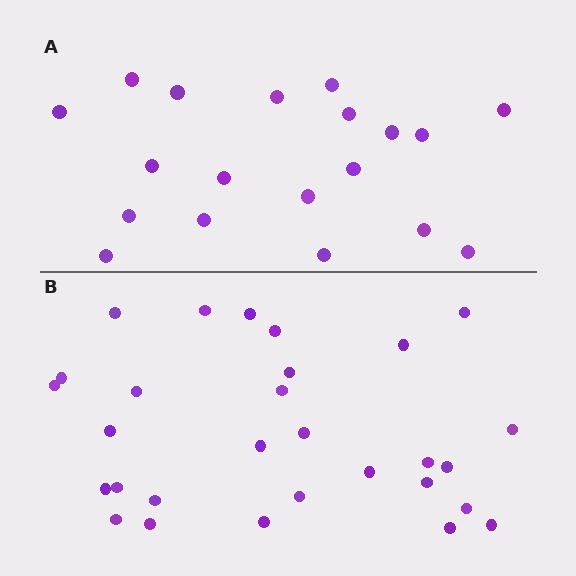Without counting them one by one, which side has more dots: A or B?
Region B (the bottom region) has more dots.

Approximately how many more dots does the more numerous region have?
Region B has roughly 10 or so more dots than region A.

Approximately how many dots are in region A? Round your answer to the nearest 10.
About 20 dots. (The exact count is 19, which rounds to 20.)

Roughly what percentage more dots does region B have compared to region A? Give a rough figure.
About 55% more.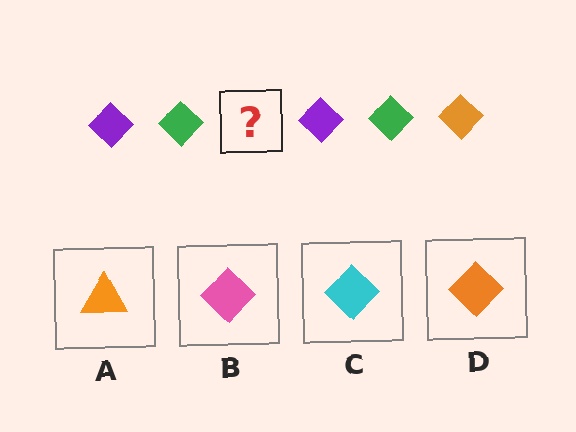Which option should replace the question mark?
Option D.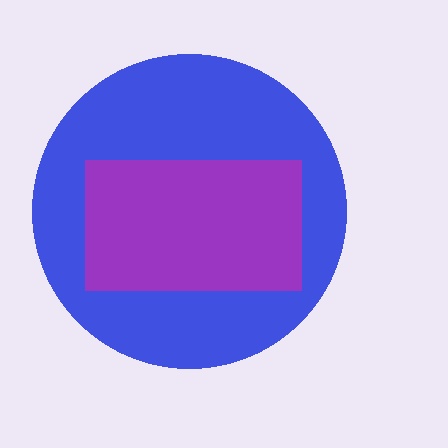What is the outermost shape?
The blue circle.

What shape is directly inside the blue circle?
The purple rectangle.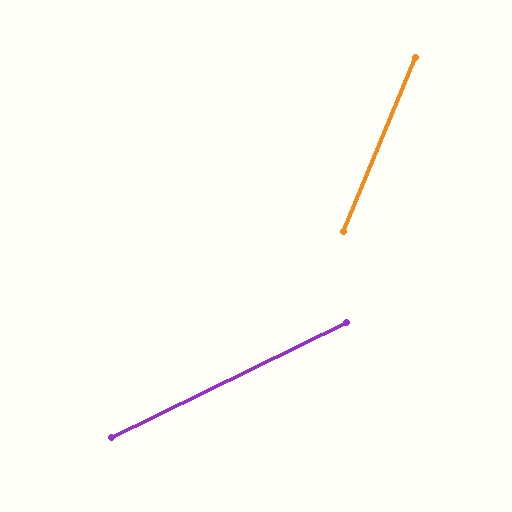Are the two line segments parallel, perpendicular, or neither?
Neither parallel nor perpendicular — they differ by about 41°.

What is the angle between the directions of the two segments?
Approximately 41 degrees.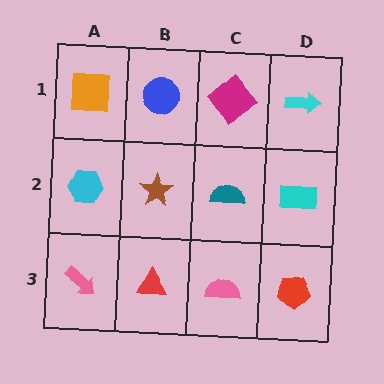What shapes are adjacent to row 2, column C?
A magenta diamond (row 1, column C), a pink semicircle (row 3, column C), a brown star (row 2, column B), a cyan rectangle (row 2, column D).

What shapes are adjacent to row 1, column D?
A cyan rectangle (row 2, column D), a magenta diamond (row 1, column C).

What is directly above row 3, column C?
A teal semicircle.